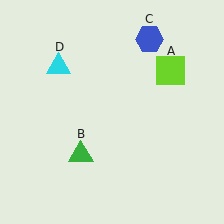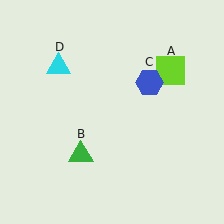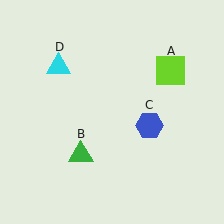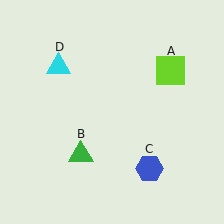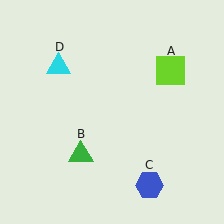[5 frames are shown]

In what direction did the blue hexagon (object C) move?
The blue hexagon (object C) moved down.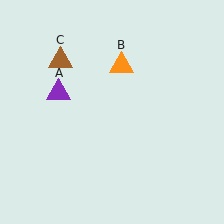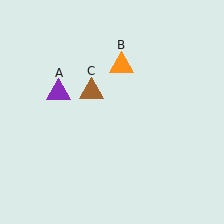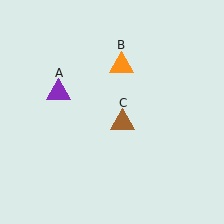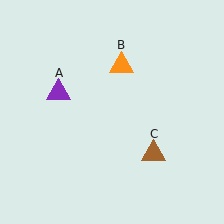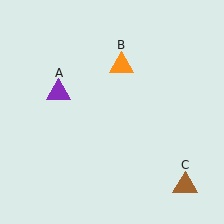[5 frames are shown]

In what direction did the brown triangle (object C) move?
The brown triangle (object C) moved down and to the right.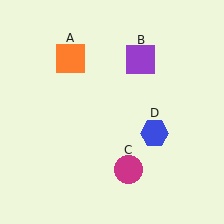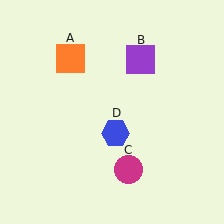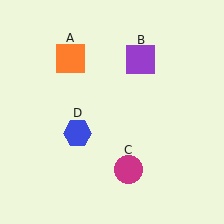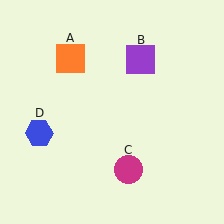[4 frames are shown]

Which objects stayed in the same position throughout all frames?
Orange square (object A) and purple square (object B) and magenta circle (object C) remained stationary.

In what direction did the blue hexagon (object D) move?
The blue hexagon (object D) moved left.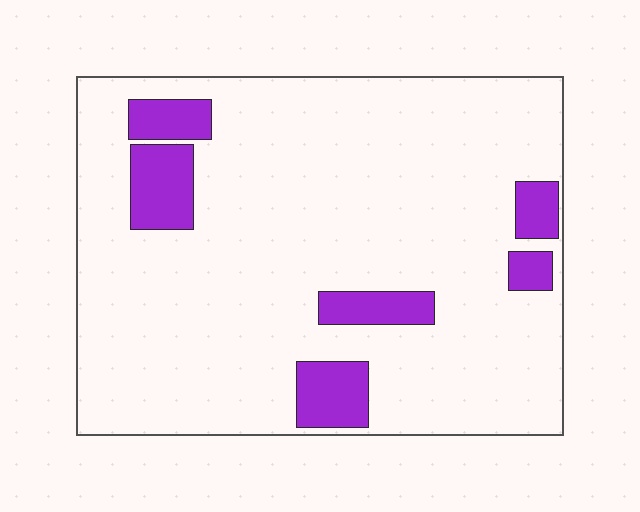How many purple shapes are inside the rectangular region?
6.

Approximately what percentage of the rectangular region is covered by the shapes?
Approximately 15%.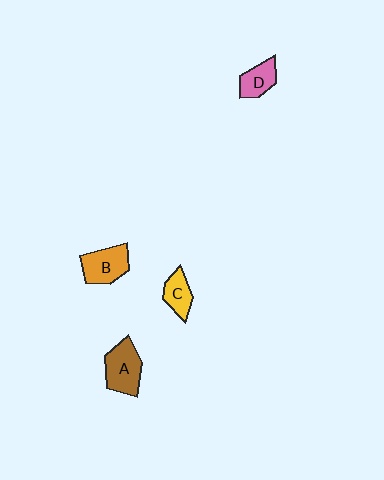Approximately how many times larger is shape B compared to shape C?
Approximately 1.5 times.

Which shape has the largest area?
Shape A (brown).